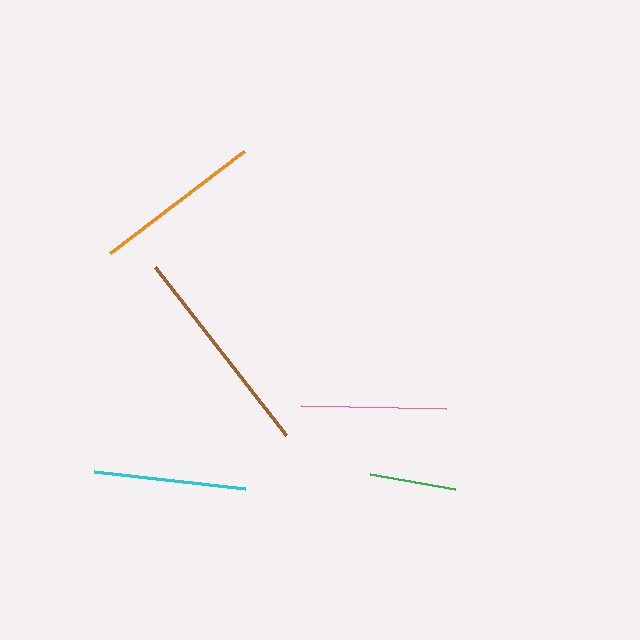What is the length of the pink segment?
The pink segment is approximately 145 pixels long.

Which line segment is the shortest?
The green line is the shortest at approximately 86 pixels.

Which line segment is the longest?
The brown line is the longest at approximately 212 pixels.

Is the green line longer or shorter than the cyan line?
The cyan line is longer than the green line.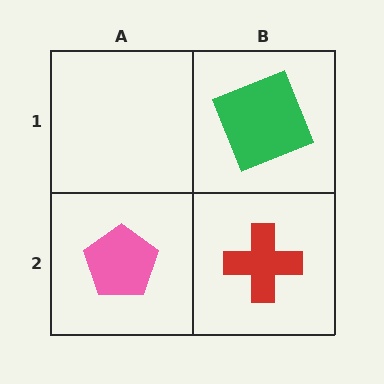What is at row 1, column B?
A green square.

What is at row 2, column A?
A pink pentagon.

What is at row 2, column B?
A red cross.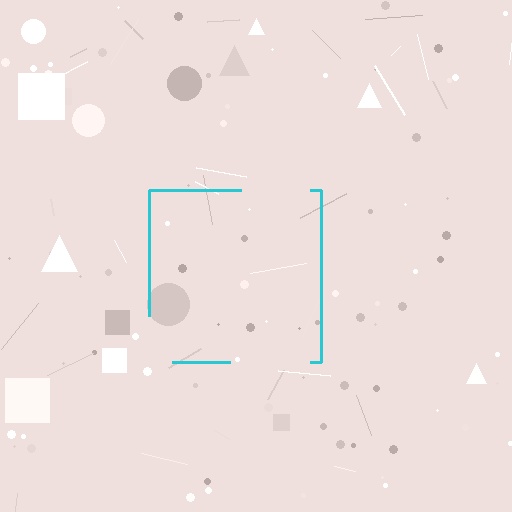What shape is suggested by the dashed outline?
The dashed outline suggests a square.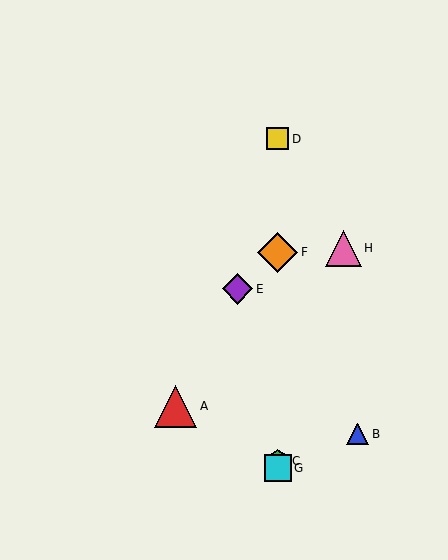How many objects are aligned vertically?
4 objects (C, D, F, G) are aligned vertically.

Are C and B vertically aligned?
No, C is at x≈278 and B is at x≈358.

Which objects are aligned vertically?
Objects C, D, F, G are aligned vertically.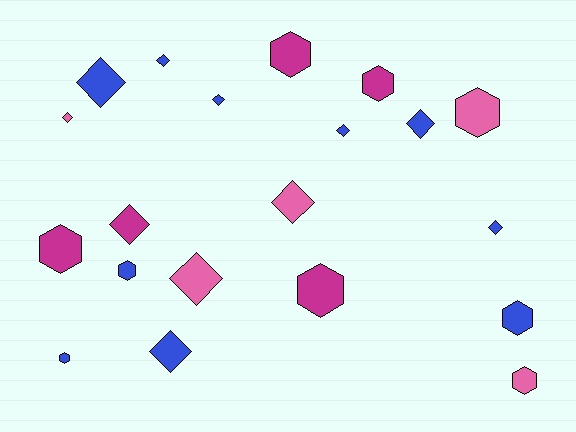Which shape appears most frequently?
Diamond, with 11 objects.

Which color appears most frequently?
Blue, with 10 objects.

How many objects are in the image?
There are 20 objects.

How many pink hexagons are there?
There are 2 pink hexagons.